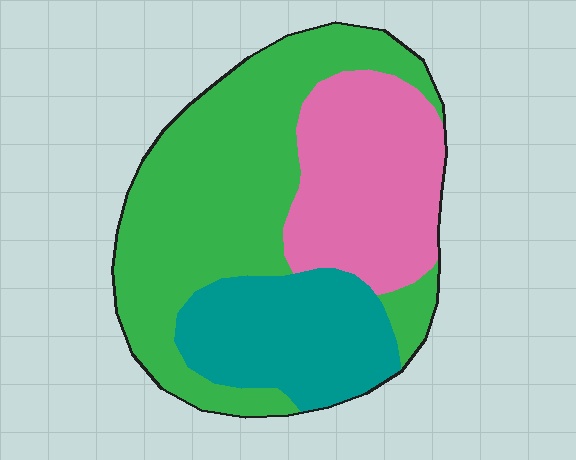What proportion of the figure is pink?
Pink covers 28% of the figure.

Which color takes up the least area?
Teal, at roughly 25%.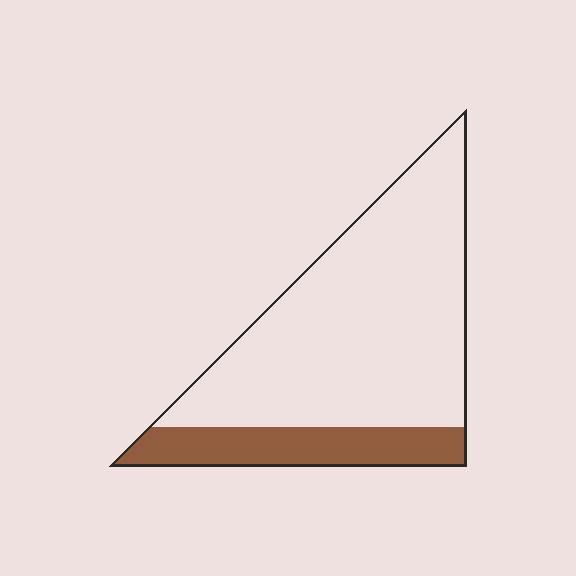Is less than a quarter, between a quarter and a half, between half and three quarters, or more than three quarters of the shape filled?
Less than a quarter.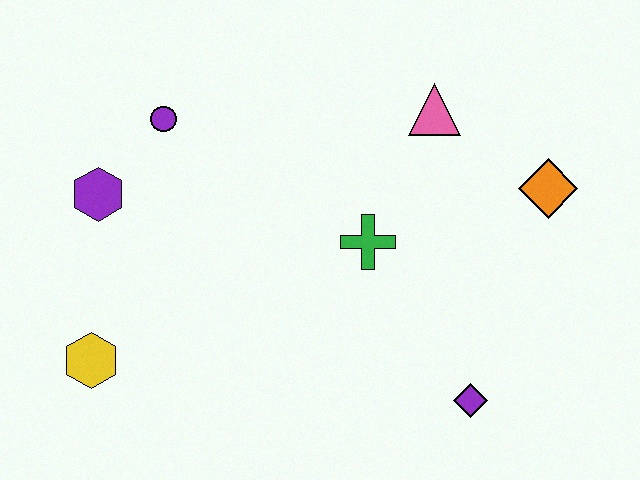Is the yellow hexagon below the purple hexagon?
Yes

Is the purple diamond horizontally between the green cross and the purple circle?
No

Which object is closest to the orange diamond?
The pink triangle is closest to the orange diamond.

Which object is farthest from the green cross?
The yellow hexagon is farthest from the green cross.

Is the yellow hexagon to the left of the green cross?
Yes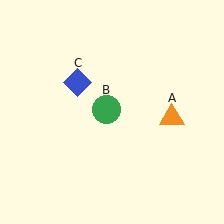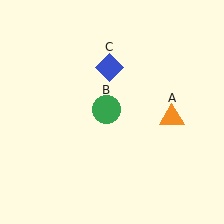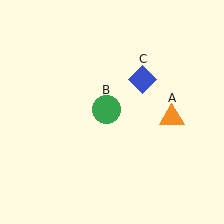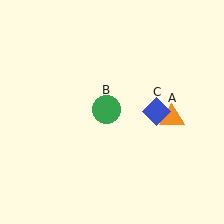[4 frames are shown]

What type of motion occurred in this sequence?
The blue diamond (object C) rotated clockwise around the center of the scene.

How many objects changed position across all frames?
1 object changed position: blue diamond (object C).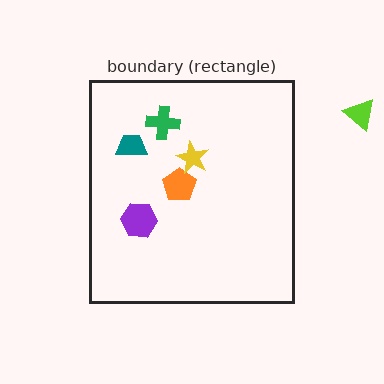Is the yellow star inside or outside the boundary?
Inside.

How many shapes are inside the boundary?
5 inside, 1 outside.